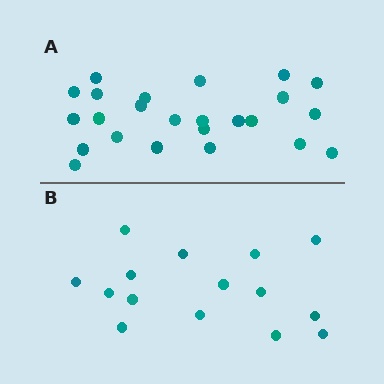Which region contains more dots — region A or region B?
Region A (the top region) has more dots.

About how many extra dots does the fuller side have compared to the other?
Region A has roughly 8 or so more dots than region B.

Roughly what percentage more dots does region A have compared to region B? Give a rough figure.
About 60% more.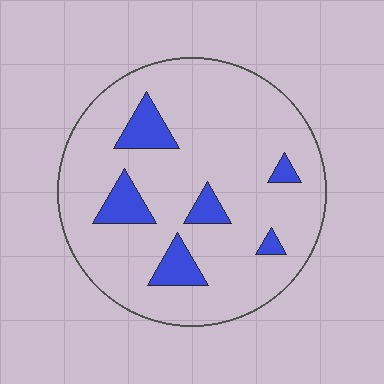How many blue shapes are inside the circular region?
6.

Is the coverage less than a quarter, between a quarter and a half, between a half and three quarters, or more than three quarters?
Less than a quarter.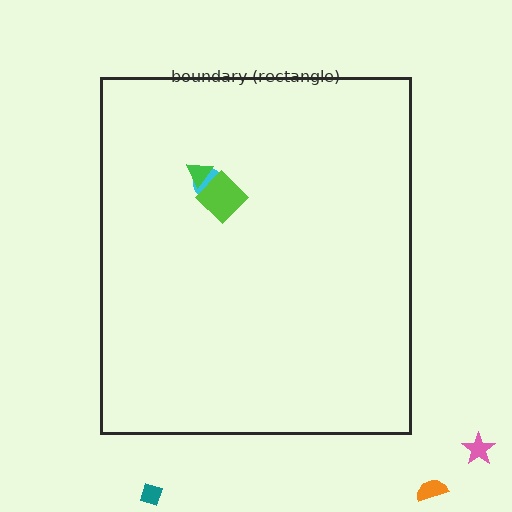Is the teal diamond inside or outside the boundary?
Outside.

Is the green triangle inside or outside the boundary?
Inside.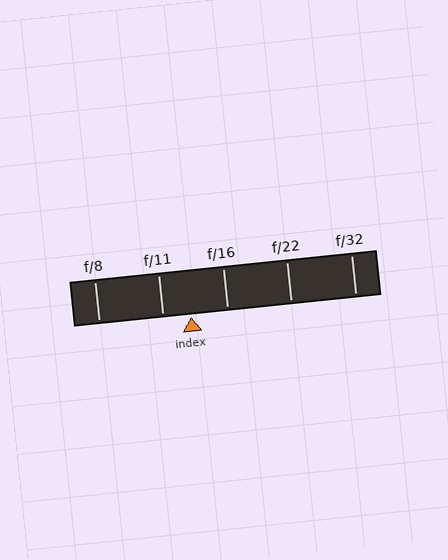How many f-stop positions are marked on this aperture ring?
There are 5 f-stop positions marked.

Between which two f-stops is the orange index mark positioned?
The index mark is between f/11 and f/16.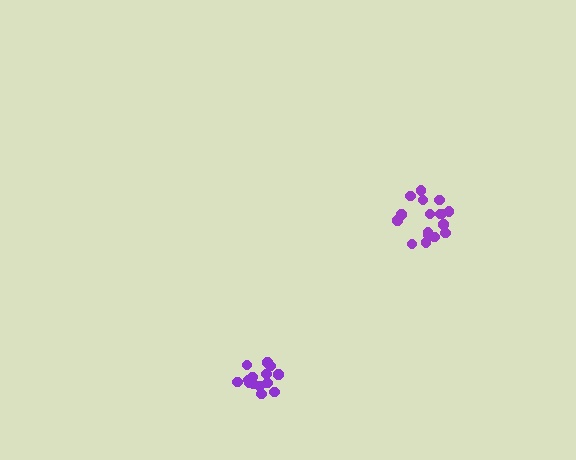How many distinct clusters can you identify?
There are 2 distinct clusters.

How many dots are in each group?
Group 1: 17 dots, Group 2: 14 dots (31 total).